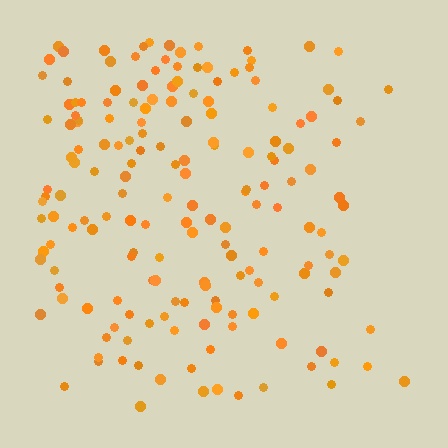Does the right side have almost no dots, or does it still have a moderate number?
Still a moderate number, just noticeably fewer than the left.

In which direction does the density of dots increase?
From right to left, with the left side densest.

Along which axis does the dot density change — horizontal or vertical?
Horizontal.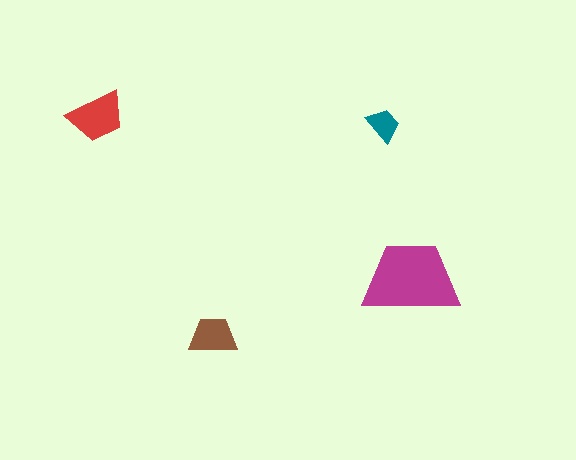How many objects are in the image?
There are 4 objects in the image.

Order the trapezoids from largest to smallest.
the magenta one, the red one, the brown one, the teal one.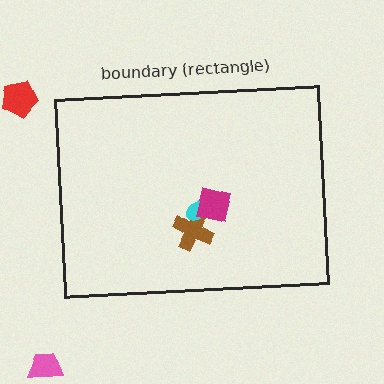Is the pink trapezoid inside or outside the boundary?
Outside.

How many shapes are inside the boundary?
3 inside, 2 outside.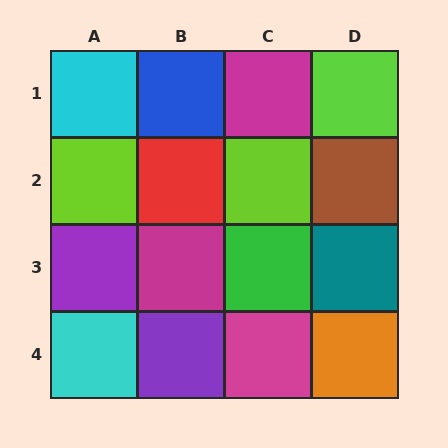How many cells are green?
1 cell is green.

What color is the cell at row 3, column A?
Purple.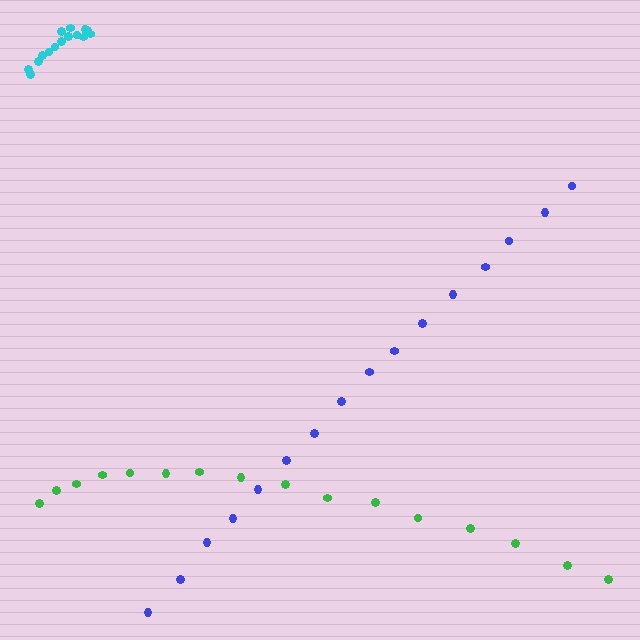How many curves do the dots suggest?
There are 3 distinct paths.